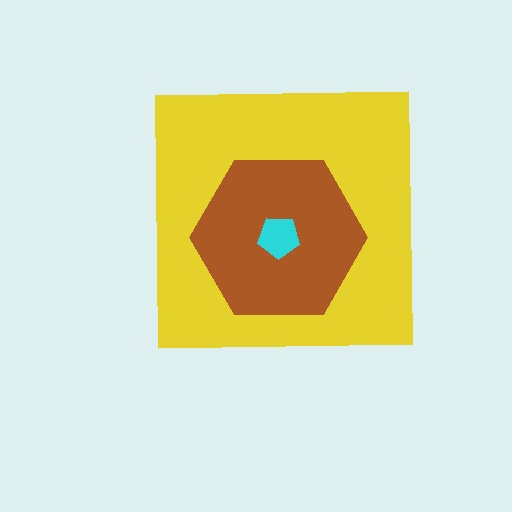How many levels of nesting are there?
3.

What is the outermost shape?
The yellow square.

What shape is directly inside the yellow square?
The brown hexagon.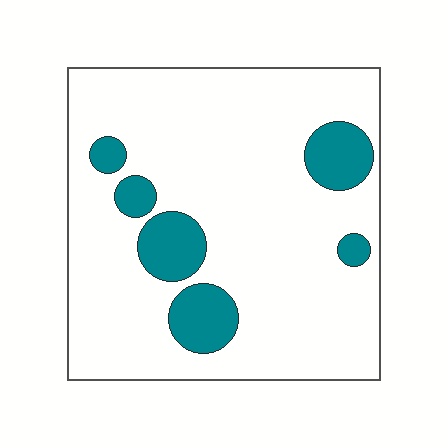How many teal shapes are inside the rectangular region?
6.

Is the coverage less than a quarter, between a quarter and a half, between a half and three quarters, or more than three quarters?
Less than a quarter.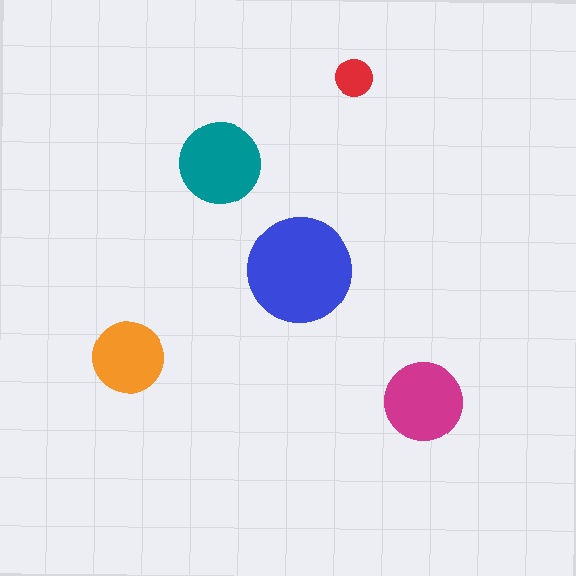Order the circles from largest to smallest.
the blue one, the teal one, the magenta one, the orange one, the red one.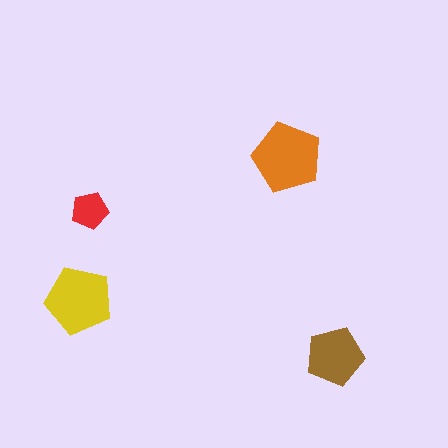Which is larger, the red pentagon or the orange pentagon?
The orange one.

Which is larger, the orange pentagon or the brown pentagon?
The orange one.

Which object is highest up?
The orange pentagon is topmost.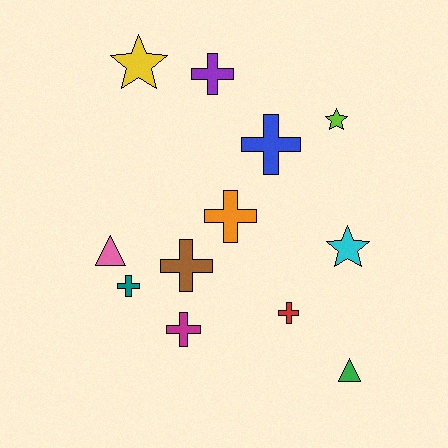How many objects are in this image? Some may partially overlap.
There are 12 objects.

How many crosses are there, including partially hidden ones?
There are 7 crosses.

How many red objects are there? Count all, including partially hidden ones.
There is 1 red object.